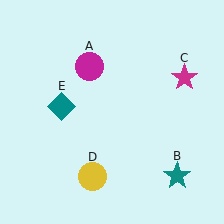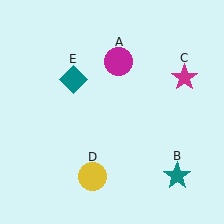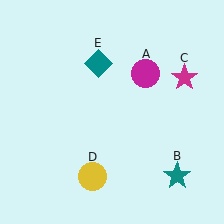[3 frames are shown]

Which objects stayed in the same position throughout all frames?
Teal star (object B) and magenta star (object C) and yellow circle (object D) remained stationary.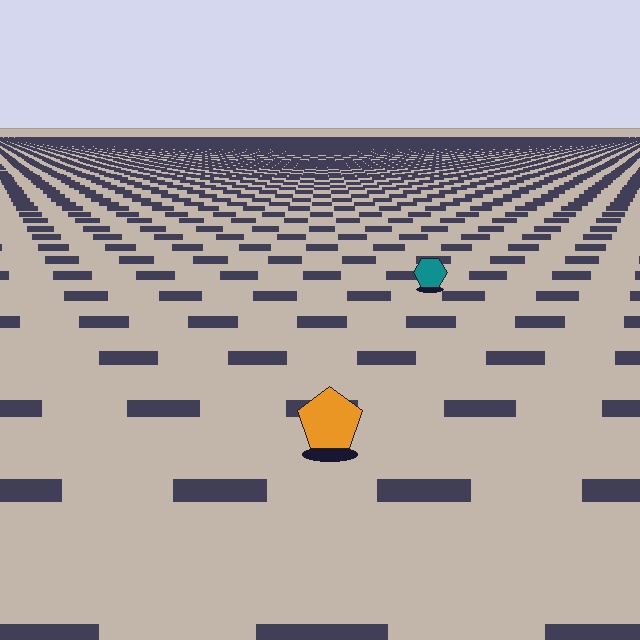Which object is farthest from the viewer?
The teal hexagon is farthest from the viewer. It appears smaller and the ground texture around it is denser.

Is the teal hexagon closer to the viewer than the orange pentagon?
No. The orange pentagon is closer — you can tell from the texture gradient: the ground texture is coarser near it.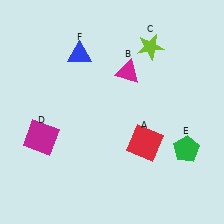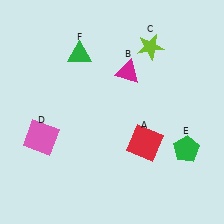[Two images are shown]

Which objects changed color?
D changed from magenta to pink. F changed from blue to green.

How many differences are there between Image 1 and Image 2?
There are 2 differences between the two images.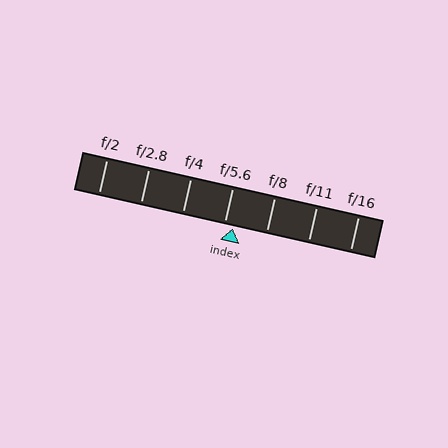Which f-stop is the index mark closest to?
The index mark is closest to f/5.6.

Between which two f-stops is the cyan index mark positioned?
The index mark is between f/5.6 and f/8.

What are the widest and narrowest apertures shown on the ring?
The widest aperture shown is f/2 and the narrowest is f/16.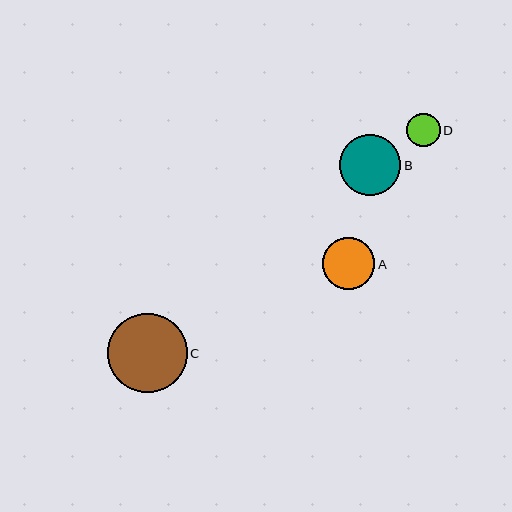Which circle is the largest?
Circle C is the largest with a size of approximately 80 pixels.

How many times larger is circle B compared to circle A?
Circle B is approximately 1.2 times the size of circle A.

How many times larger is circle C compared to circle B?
Circle C is approximately 1.3 times the size of circle B.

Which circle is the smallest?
Circle D is the smallest with a size of approximately 33 pixels.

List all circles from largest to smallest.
From largest to smallest: C, B, A, D.